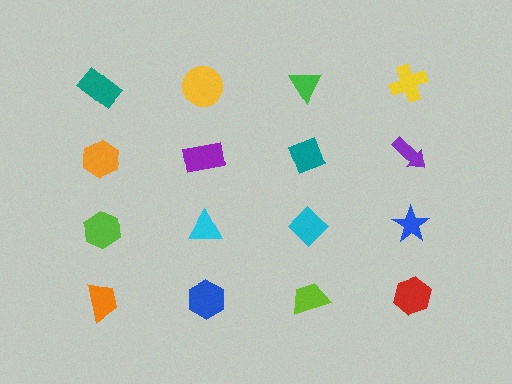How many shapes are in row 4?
4 shapes.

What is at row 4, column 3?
A lime trapezoid.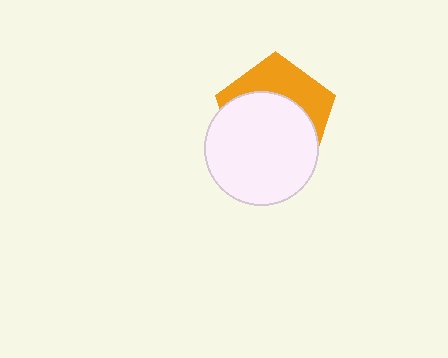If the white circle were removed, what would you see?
You would see the complete orange pentagon.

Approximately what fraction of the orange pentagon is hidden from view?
Roughly 62% of the orange pentagon is hidden behind the white circle.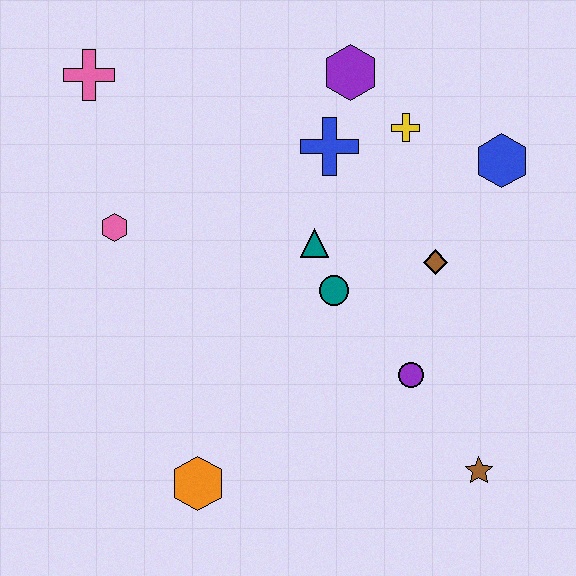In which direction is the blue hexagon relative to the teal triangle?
The blue hexagon is to the right of the teal triangle.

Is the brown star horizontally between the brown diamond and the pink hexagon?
No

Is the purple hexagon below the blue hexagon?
No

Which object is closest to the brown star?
The purple circle is closest to the brown star.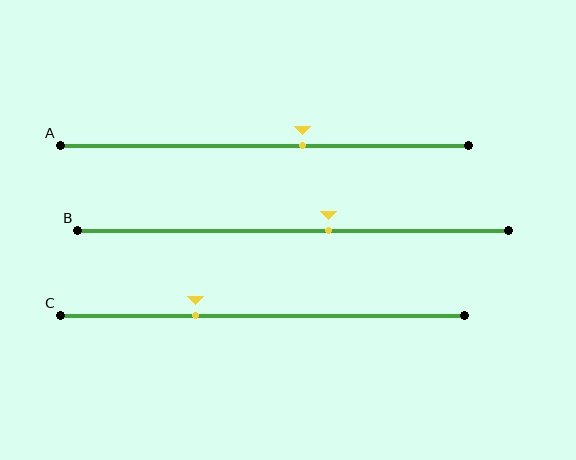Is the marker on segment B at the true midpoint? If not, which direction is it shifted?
No, the marker on segment B is shifted to the right by about 8% of the segment length.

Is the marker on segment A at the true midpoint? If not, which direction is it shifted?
No, the marker on segment A is shifted to the right by about 9% of the segment length.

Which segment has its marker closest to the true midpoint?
Segment B has its marker closest to the true midpoint.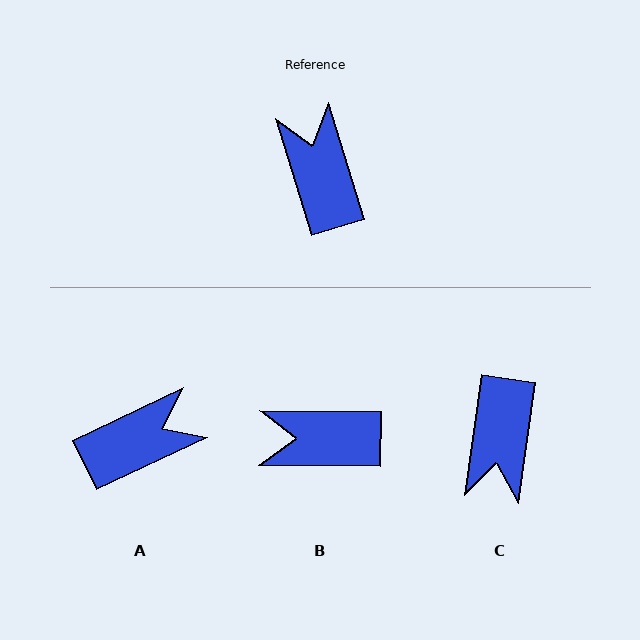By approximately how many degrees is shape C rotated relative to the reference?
Approximately 155 degrees counter-clockwise.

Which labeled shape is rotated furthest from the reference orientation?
C, about 155 degrees away.